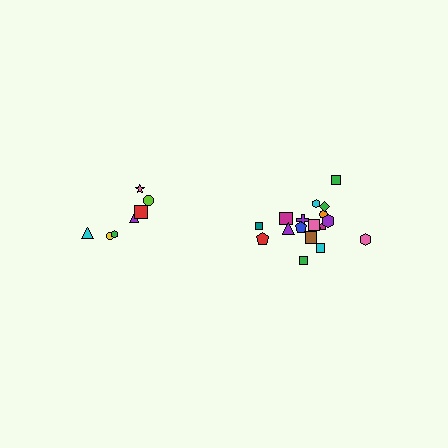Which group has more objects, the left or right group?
The right group.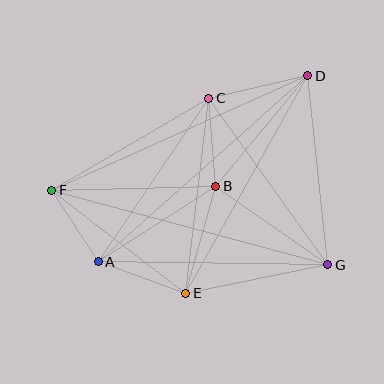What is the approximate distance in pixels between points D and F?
The distance between D and F is approximately 281 pixels.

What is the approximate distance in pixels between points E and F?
The distance between E and F is approximately 169 pixels.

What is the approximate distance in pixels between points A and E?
The distance between A and E is approximately 93 pixels.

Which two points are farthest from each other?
Points F and G are farthest from each other.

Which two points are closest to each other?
Points A and F are closest to each other.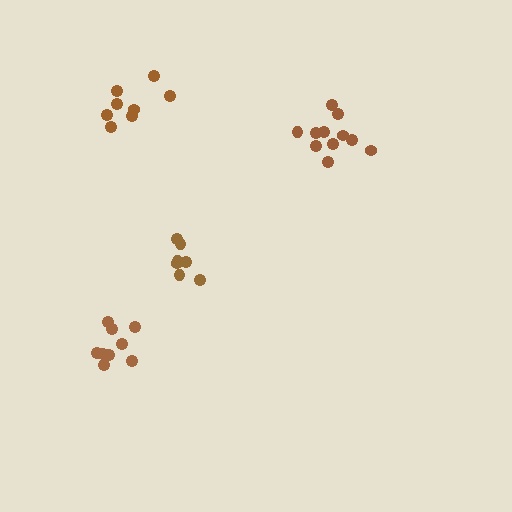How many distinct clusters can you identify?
There are 4 distinct clusters.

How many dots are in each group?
Group 1: 11 dots, Group 2: 8 dots, Group 3: 9 dots, Group 4: 7 dots (35 total).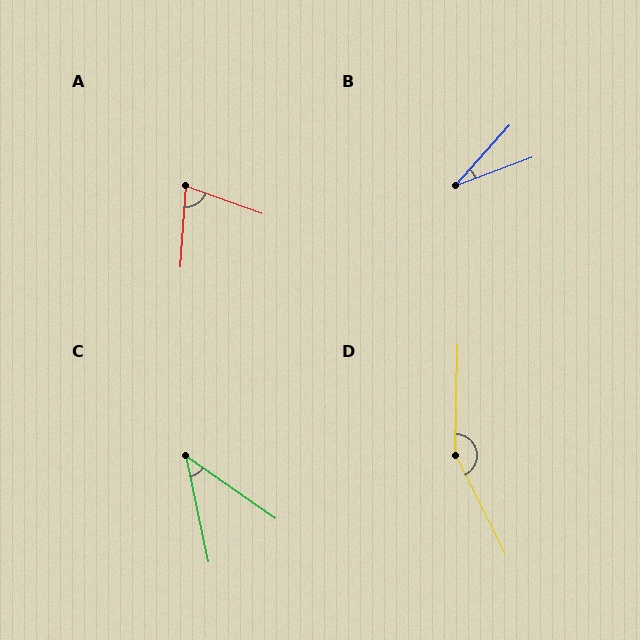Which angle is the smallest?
B, at approximately 27 degrees.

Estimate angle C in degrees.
Approximately 44 degrees.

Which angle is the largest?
D, at approximately 152 degrees.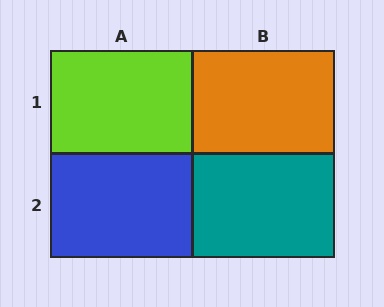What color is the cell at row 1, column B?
Orange.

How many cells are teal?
1 cell is teal.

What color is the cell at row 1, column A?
Lime.